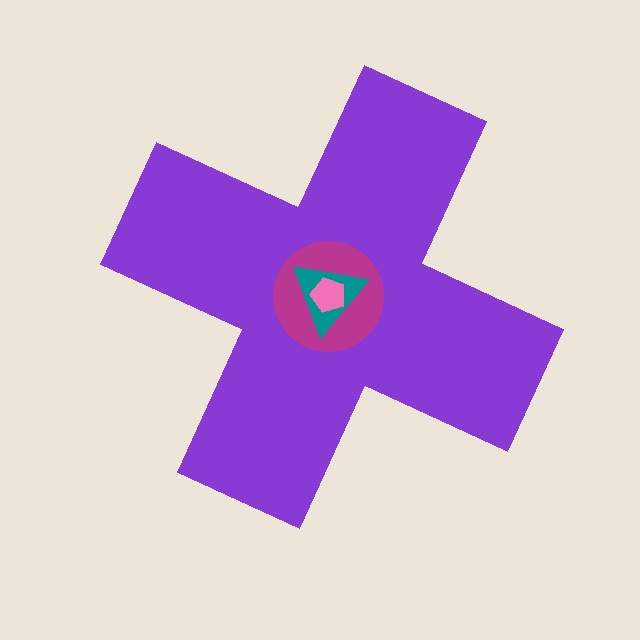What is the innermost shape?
The pink pentagon.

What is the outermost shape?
The purple cross.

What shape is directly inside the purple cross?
The magenta circle.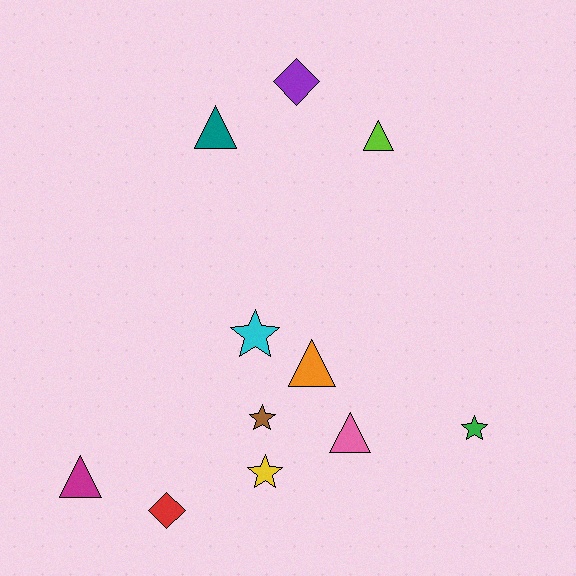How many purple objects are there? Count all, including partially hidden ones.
There is 1 purple object.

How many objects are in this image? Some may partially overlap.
There are 11 objects.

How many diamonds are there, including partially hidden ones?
There are 2 diamonds.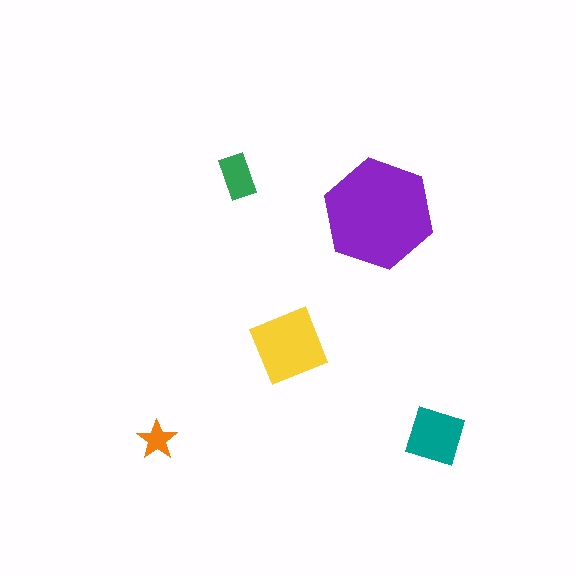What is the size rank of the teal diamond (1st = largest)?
3rd.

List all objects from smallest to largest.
The orange star, the green rectangle, the teal diamond, the yellow square, the purple hexagon.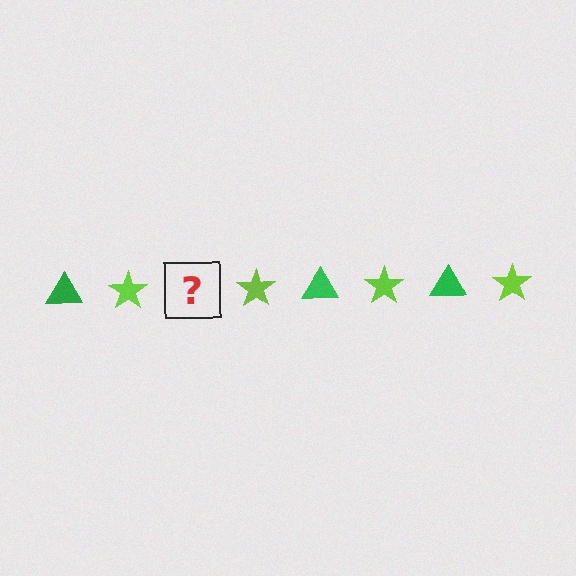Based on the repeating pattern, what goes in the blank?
The blank should be a green triangle.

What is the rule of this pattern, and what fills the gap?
The rule is that the pattern alternates between green triangle and lime star. The gap should be filled with a green triangle.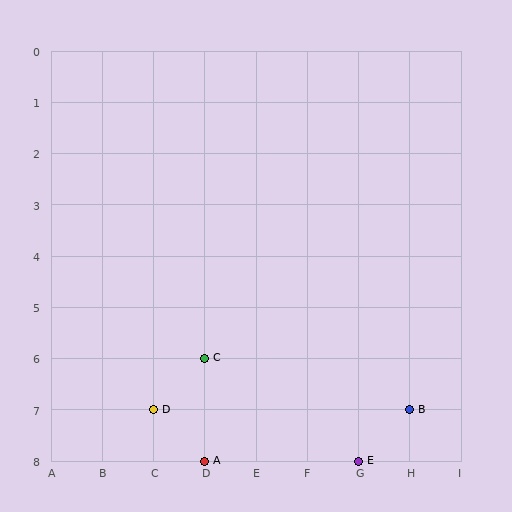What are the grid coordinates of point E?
Point E is at grid coordinates (G, 8).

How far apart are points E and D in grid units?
Points E and D are 4 columns and 1 row apart (about 4.1 grid units diagonally).